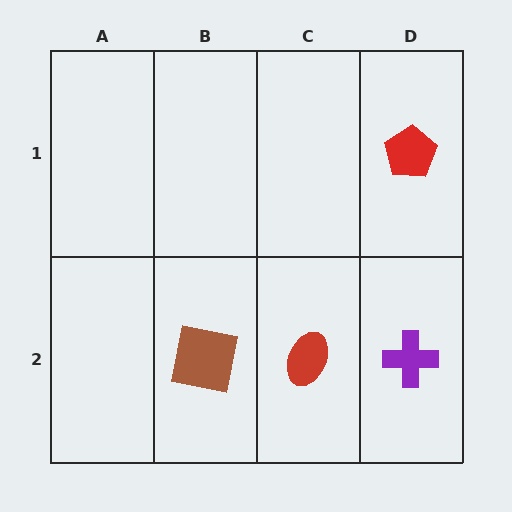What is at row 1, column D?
A red pentagon.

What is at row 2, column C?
A red ellipse.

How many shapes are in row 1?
1 shape.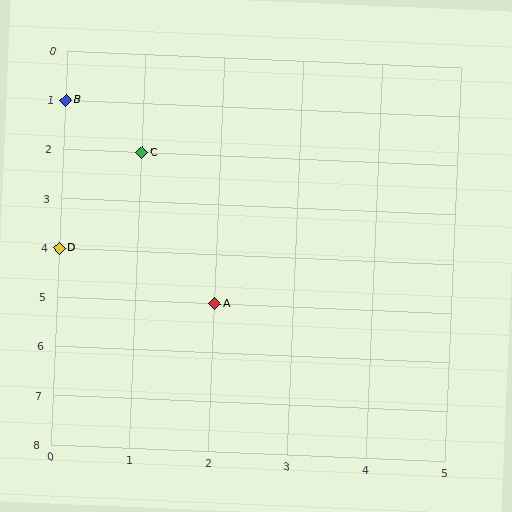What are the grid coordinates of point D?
Point D is at grid coordinates (0, 4).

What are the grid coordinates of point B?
Point B is at grid coordinates (0, 1).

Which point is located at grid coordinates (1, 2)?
Point C is at (1, 2).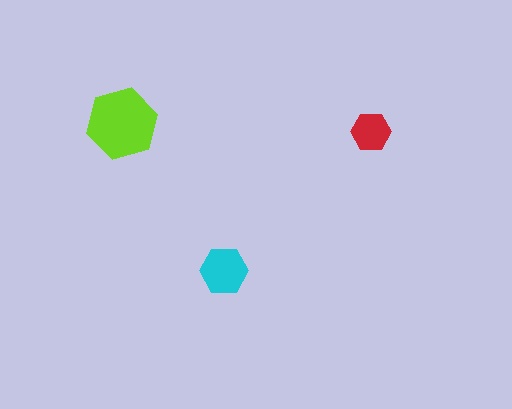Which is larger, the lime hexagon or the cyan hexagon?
The lime one.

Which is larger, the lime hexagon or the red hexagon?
The lime one.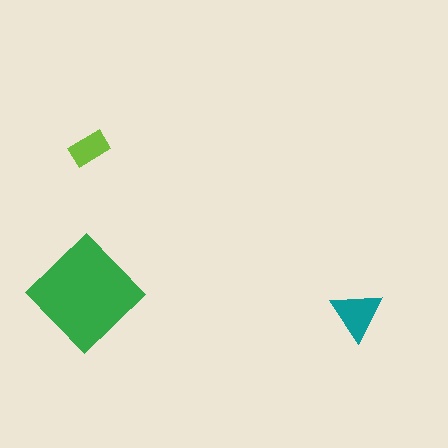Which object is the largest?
The green diamond.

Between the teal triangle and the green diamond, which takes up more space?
The green diamond.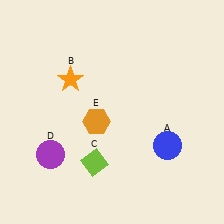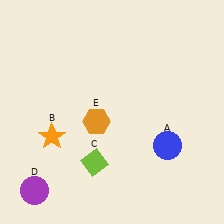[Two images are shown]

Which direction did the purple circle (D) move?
The purple circle (D) moved down.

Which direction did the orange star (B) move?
The orange star (B) moved down.